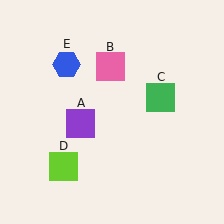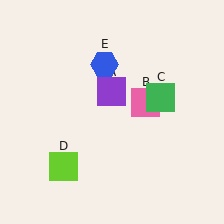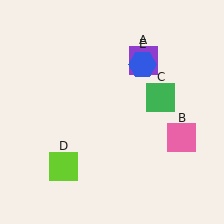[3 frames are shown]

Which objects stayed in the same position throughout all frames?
Green square (object C) and lime square (object D) remained stationary.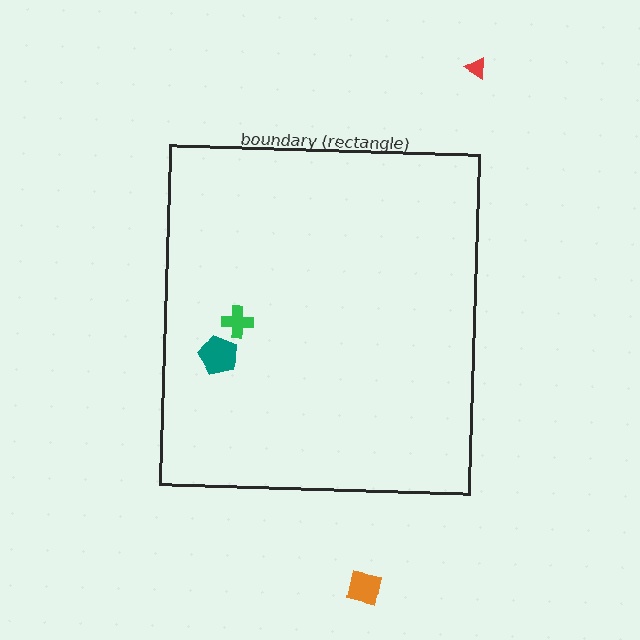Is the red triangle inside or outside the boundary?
Outside.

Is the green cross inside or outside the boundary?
Inside.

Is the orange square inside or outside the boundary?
Outside.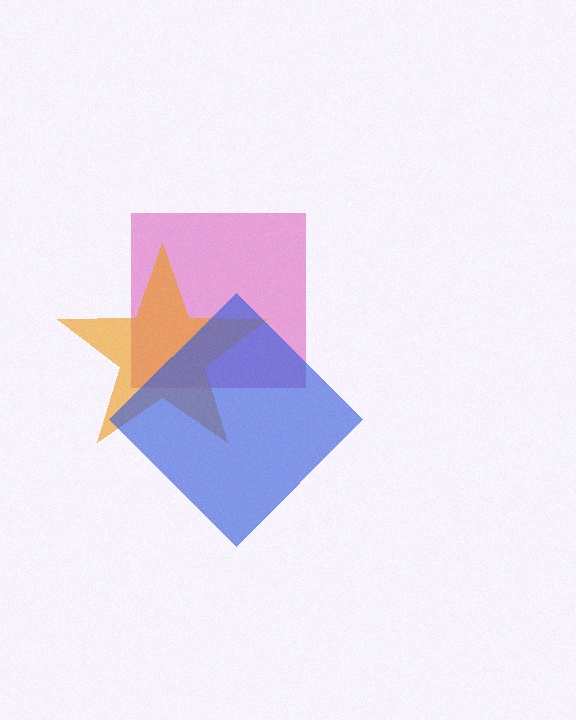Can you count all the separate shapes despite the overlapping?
Yes, there are 3 separate shapes.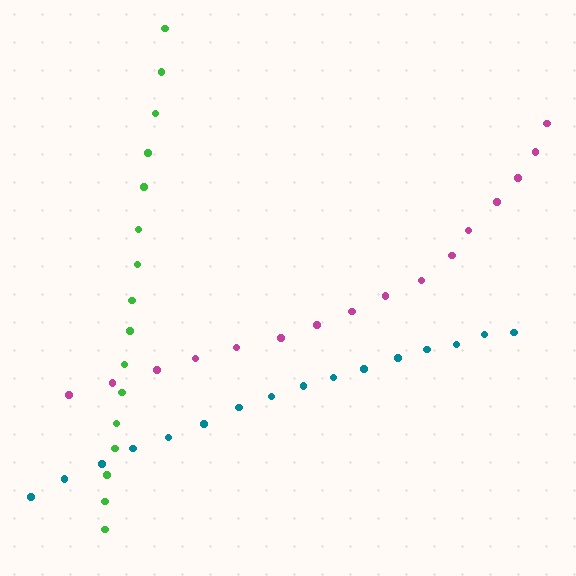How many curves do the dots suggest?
There are 3 distinct paths.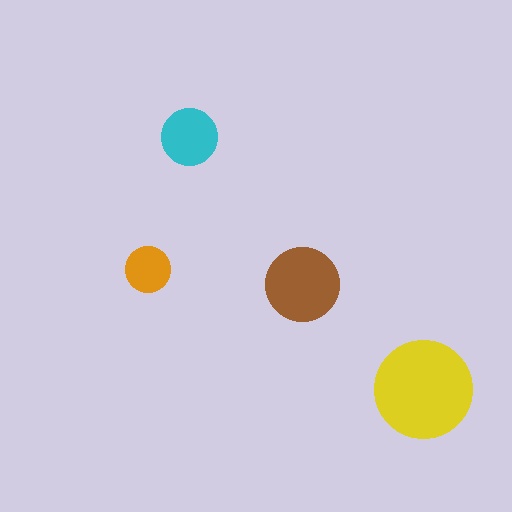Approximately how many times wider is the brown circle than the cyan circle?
About 1.5 times wider.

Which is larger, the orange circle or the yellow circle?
The yellow one.